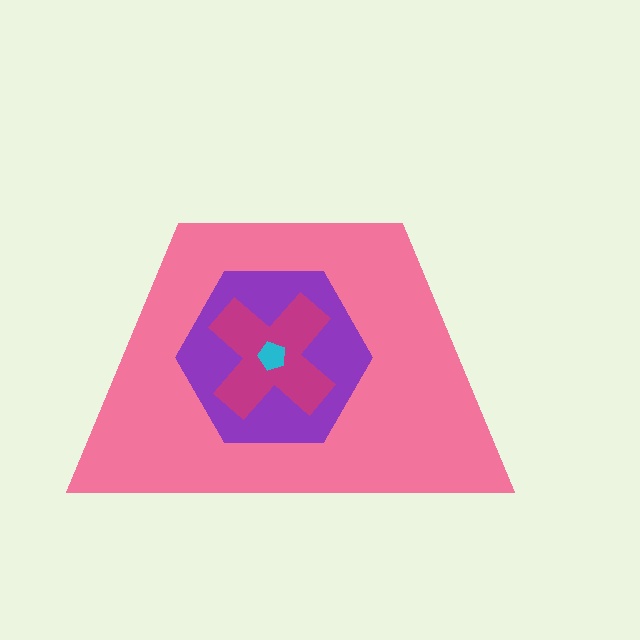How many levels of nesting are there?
4.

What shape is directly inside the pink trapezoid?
The purple hexagon.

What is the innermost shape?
The cyan pentagon.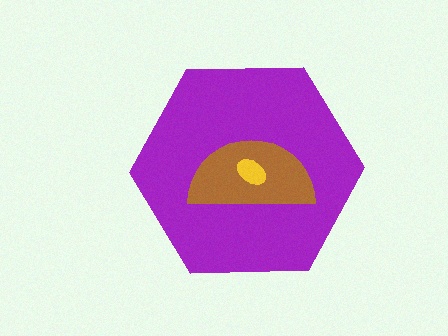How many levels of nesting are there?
3.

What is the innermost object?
The yellow ellipse.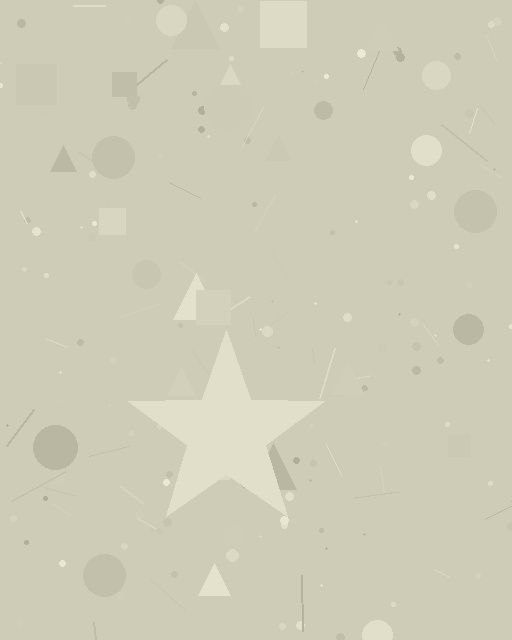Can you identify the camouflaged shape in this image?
The camouflaged shape is a star.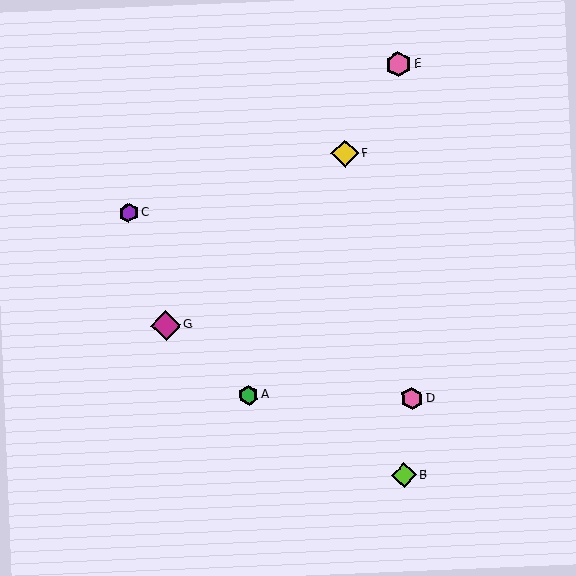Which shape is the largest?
The magenta diamond (labeled G) is the largest.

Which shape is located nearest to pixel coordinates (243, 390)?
The green hexagon (labeled A) at (248, 395) is nearest to that location.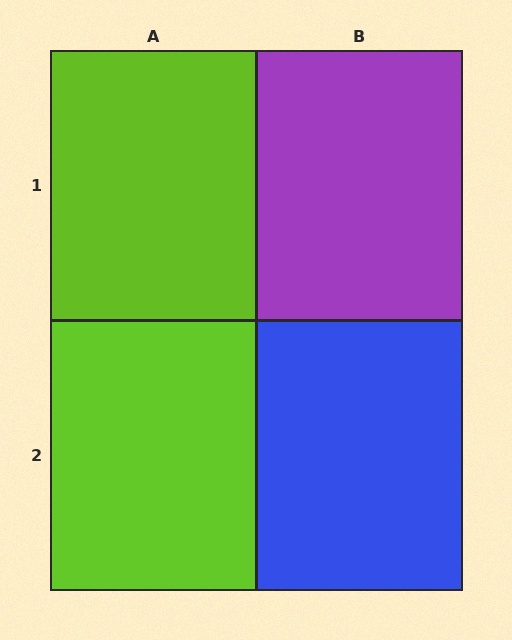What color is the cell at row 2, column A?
Lime.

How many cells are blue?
1 cell is blue.